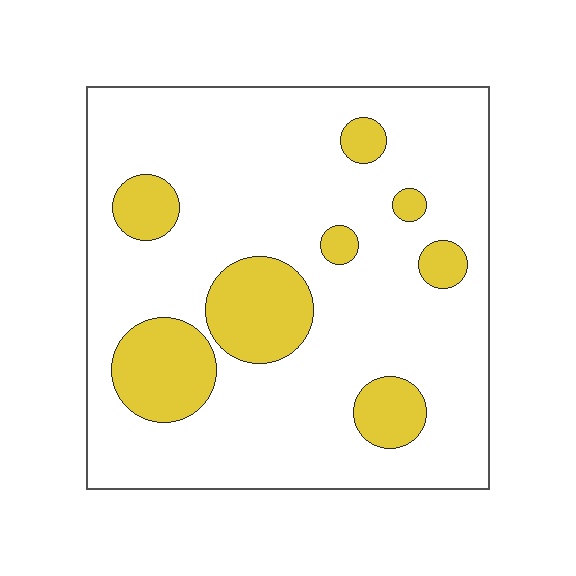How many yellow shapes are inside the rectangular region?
8.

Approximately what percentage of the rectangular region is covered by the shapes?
Approximately 20%.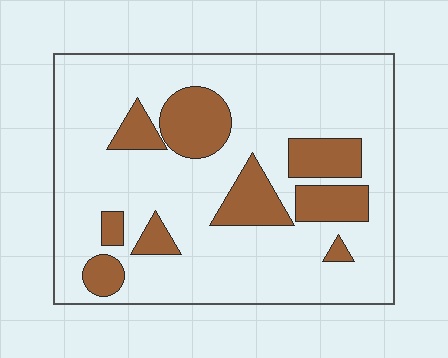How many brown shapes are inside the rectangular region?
9.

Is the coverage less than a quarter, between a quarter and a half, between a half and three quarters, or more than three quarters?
Less than a quarter.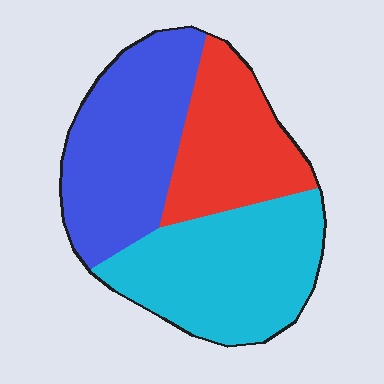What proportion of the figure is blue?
Blue takes up between a quarter and a half of the figure.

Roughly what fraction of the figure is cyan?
Cyan covers roughly 40% of the figure.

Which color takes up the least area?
Red, at roughly 25%.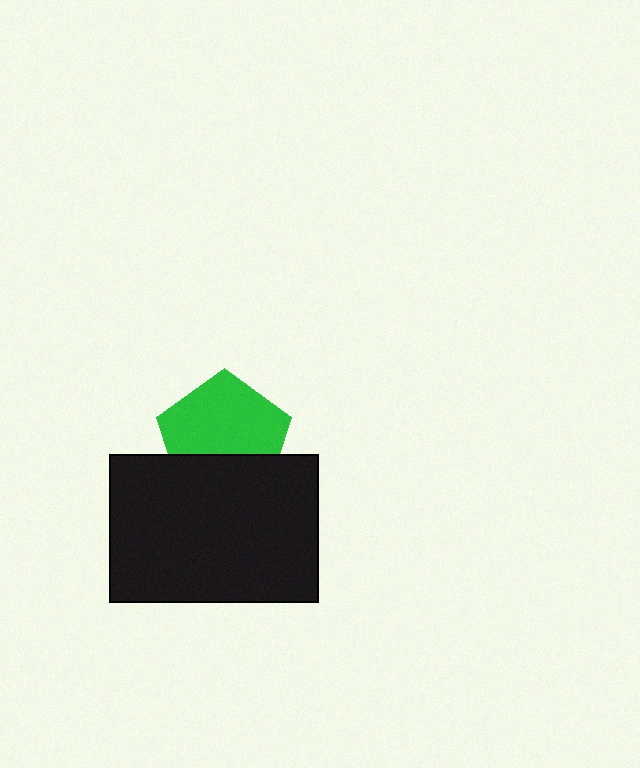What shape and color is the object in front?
The object in front is a black rectangle.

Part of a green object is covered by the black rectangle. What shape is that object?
It is a pentagon.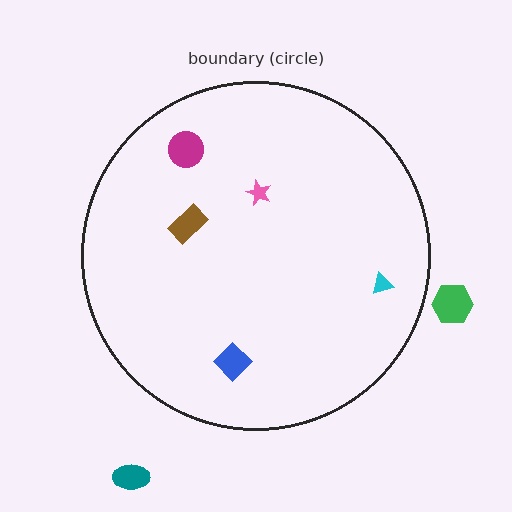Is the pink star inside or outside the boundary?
Inside.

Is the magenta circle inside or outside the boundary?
Inside.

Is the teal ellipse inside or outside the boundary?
Outside.